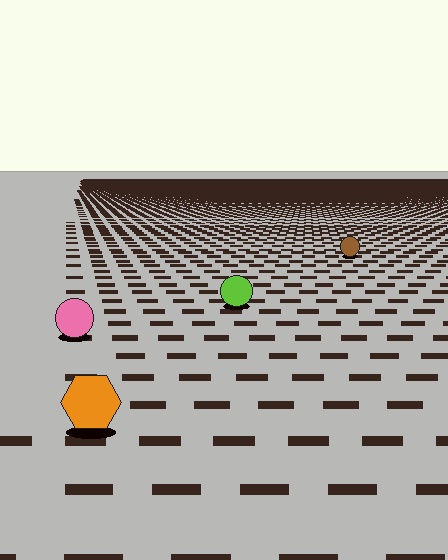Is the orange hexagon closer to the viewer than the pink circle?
Yes. The orange hexagon is closer — you can tell from the texture gradient: the ground texture is coarser near it.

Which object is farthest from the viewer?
The brown circle is farthest from the viewer. It appears smaller and the ground texture around it is denser.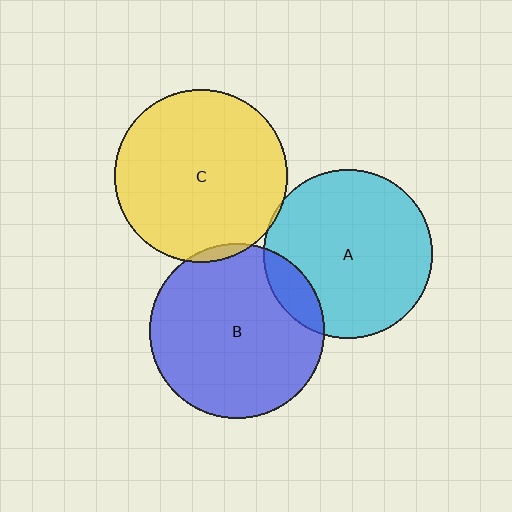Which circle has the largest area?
Circle B (blue).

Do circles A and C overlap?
Yes.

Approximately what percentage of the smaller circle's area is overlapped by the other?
Approximately 5%.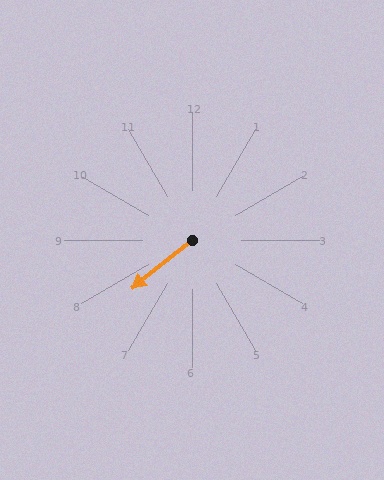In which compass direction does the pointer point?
Southwest.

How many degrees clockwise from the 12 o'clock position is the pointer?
Approximately 231 degrees.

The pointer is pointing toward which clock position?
Roughly 8 o'clock.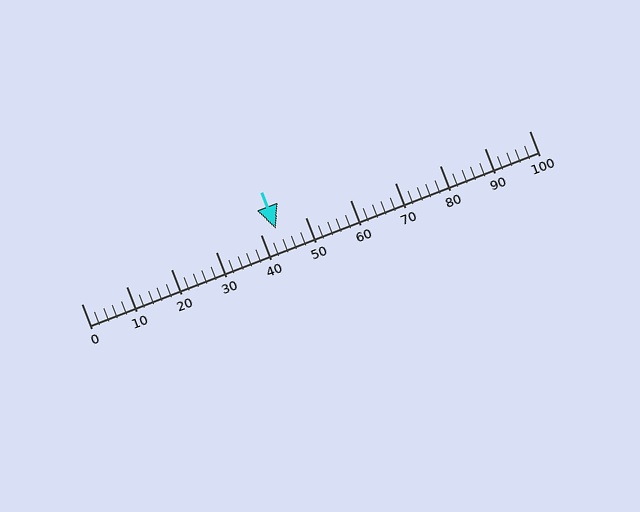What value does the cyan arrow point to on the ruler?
The cyan arrow points to approximately 44.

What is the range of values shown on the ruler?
The ruler shows values from 0 to 100.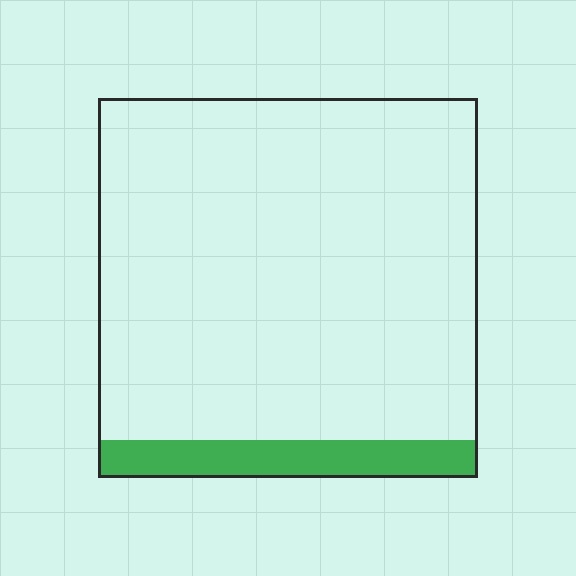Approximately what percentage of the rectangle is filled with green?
Approximately 10%.